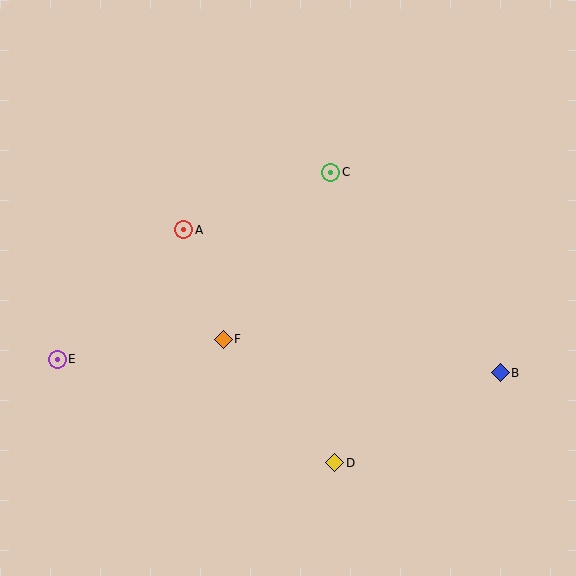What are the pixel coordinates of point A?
Point A is at (184, 230).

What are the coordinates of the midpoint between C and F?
The midpoint between C and F is at (277, 256).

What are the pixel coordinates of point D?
Point D is at (335, 463).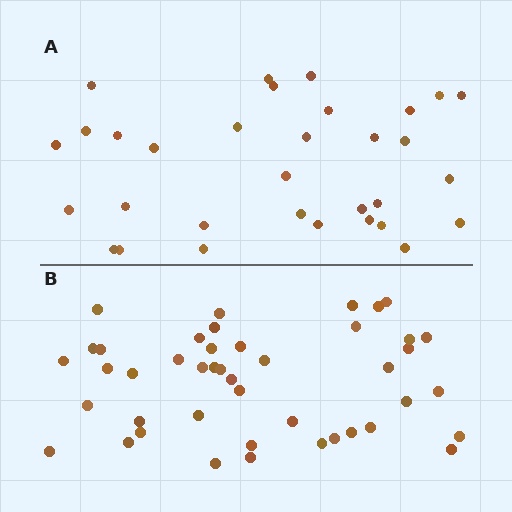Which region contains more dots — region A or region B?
Region B (the bottom region) has more dots.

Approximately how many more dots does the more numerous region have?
Region B has roughly 12 or so more dots than region A.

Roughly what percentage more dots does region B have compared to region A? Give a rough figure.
About 40% more.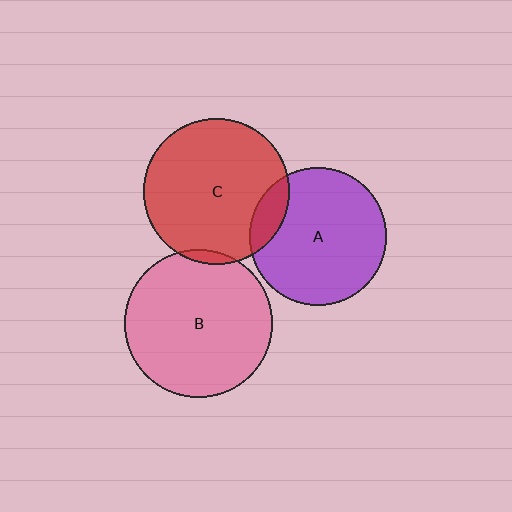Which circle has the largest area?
Circle B (pink).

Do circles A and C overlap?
Yes.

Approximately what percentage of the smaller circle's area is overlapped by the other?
Approximately 15%.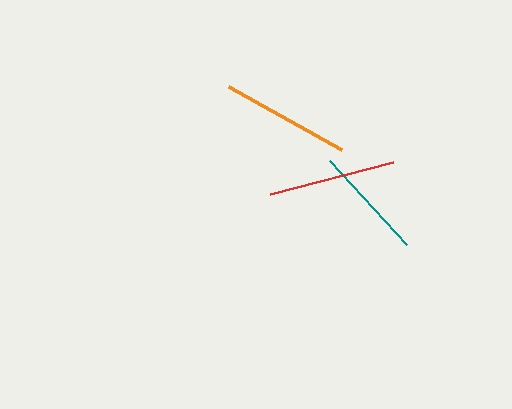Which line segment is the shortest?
The teal line is the shortest at approximately 114 pixels.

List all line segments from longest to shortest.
From longest to shortest: orange, red, teal.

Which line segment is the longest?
The orange line is the longest at approximately 129 pixels.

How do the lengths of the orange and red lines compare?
The orange and red lines are approximately the same length.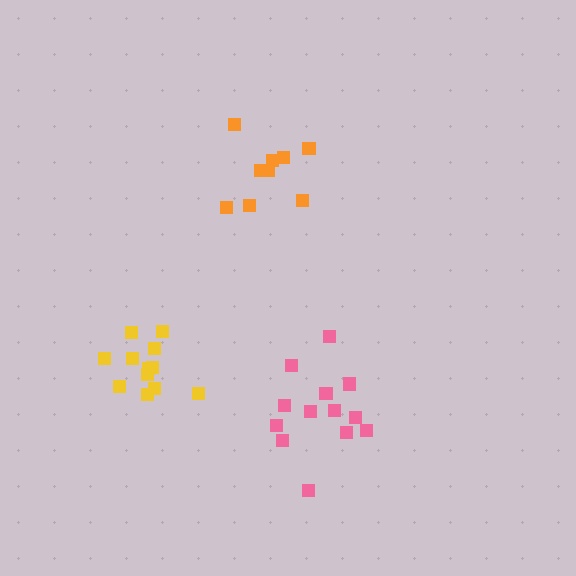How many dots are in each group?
Group 1: 13 dots, Group 2: 12 dots, Group 3: 9 dots (34 total).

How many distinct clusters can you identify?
There are 3 distinct clusters.